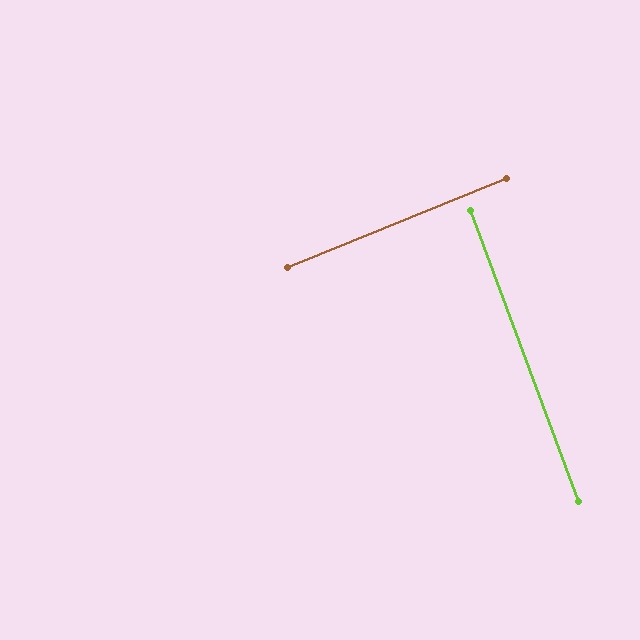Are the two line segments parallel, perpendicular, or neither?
Perpendicular — they meet at approximately 88°.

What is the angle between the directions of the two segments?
Approximately 88 degrees.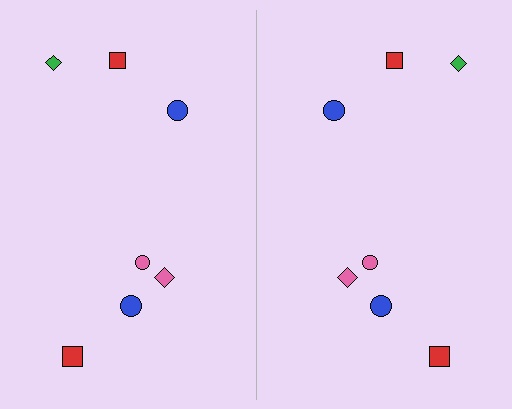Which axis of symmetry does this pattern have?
The pattern has a vertical axis of symmetry running through the center of the image.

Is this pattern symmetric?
Yes, this pattern has bilateral (reflection) symmetry.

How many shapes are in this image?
There are 14 shapes in this image.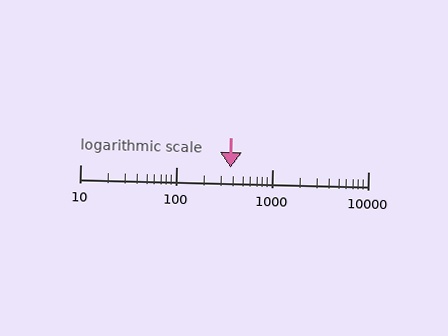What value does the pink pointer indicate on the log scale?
The pointer indicates approximately 370.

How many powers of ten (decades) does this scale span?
The scale spans 3 decades, from 10 to 10000.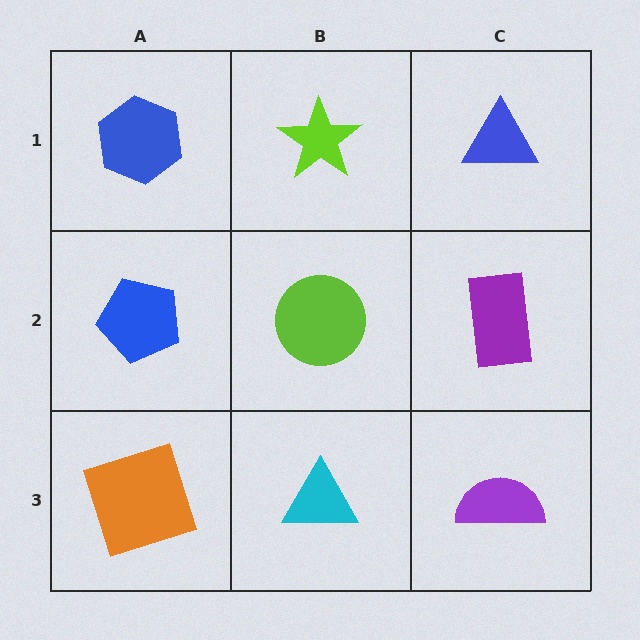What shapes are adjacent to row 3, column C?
A purple rectangle (row 2, column C), a cyan triangle (row 3, column B).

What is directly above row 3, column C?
A purple rectangle.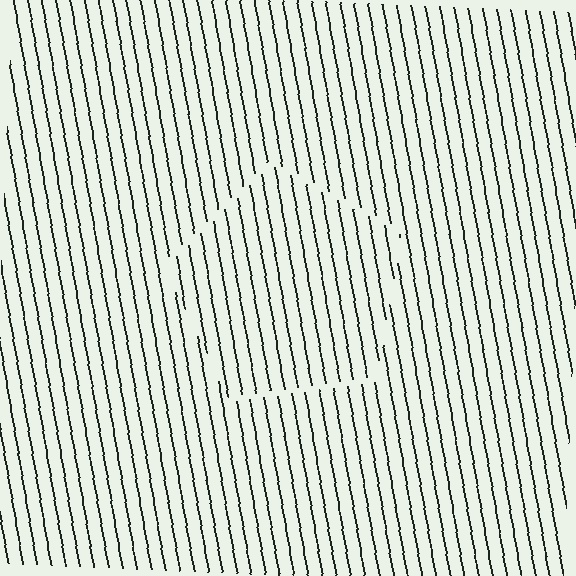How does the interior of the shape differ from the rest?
The interior of the shape contains the same grating, shifted by half a period — the contour is defined by the phase discontinuity where line-ends from the inner and outer gratings abut.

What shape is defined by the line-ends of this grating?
An illusory pentagon. The interior of the shape contains the same grating, shifted by half a period — the contour is defined by the phase discontinuity where line-ends from the inner and outer gratings abut.